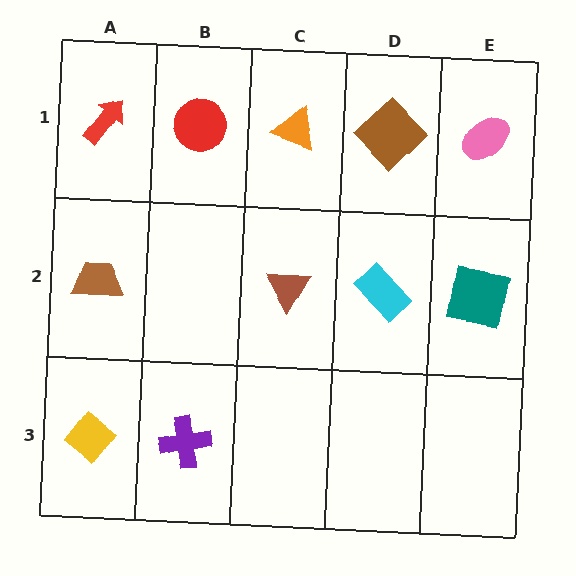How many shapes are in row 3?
2 shapes.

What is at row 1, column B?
A red circle.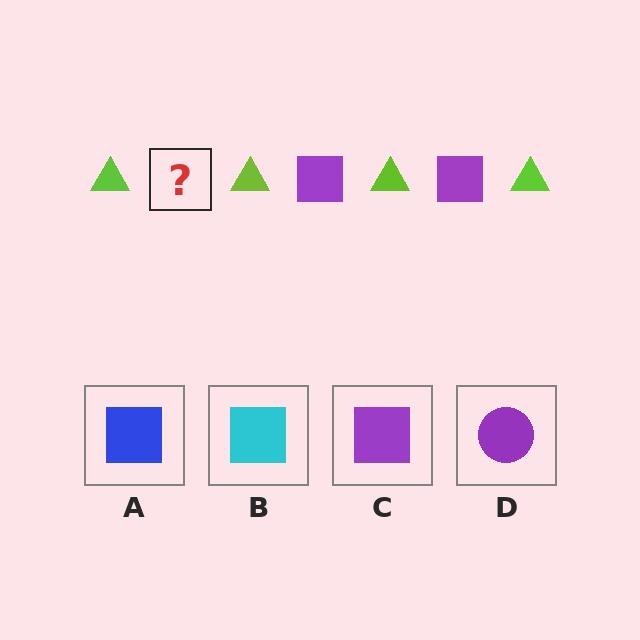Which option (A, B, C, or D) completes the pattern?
C.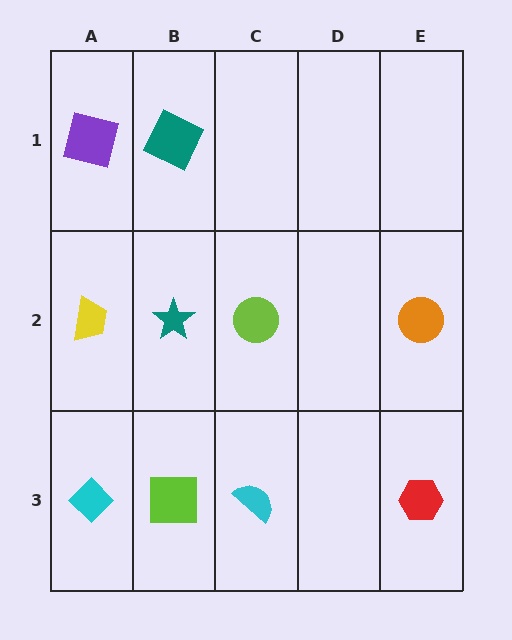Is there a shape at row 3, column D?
No, that cell is empty.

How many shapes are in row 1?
2 shapes.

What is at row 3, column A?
A cyan diamond.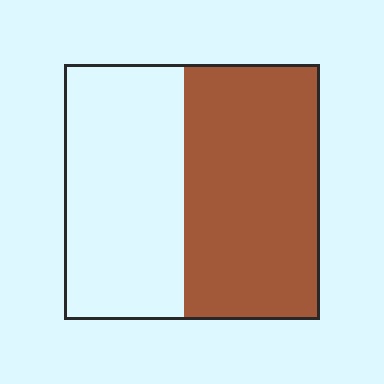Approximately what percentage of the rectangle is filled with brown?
Approximately 55%.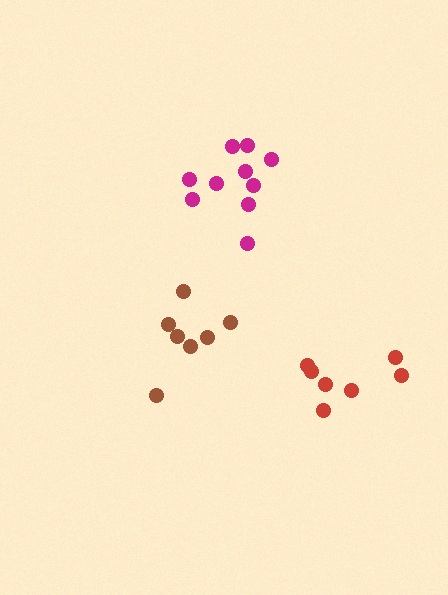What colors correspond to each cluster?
The clusters are colored: magenta, brown, red.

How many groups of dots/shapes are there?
There are 3 groups.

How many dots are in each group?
Group 1: 10 dots, Group 2: 7 dots, Group 3: 7 dots (24 total).